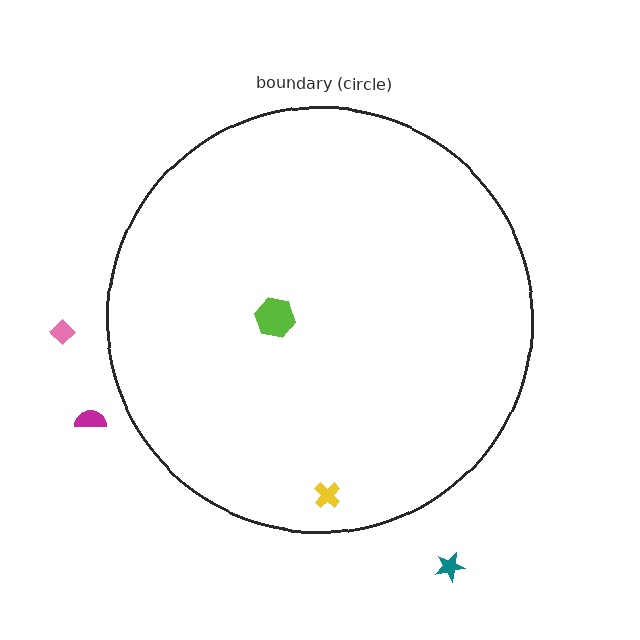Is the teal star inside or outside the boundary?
Outside.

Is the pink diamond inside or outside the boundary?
Outside.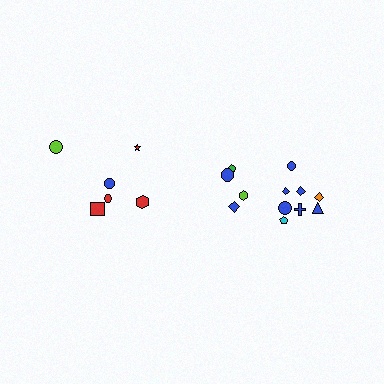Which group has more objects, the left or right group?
The right group.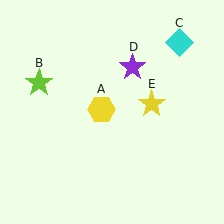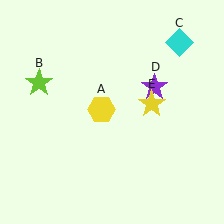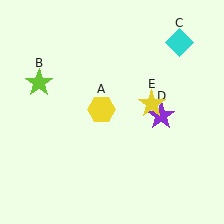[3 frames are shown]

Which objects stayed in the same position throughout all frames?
Yellow hexagon (object A) and lime star (object B) and cyan diamond (object C) and yellow star (object E) remained stationary.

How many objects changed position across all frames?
1 object changed position: purple star (object D).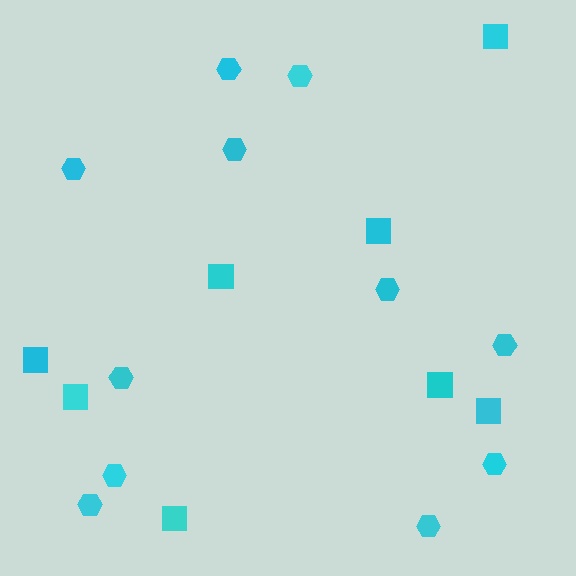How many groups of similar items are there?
There are 2 groups: one group of hexagons (11) and one group of squares (8).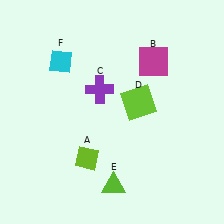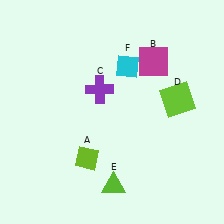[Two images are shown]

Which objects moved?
The objects that moved are: the lime square (D), the cyan diamond (F).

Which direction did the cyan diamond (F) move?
The cyan diamond (F) moved right.